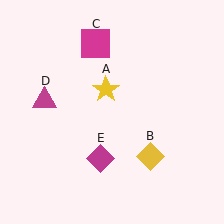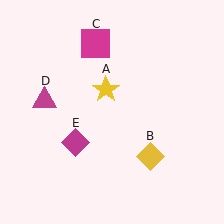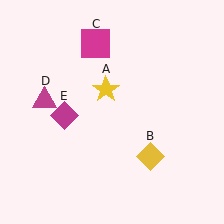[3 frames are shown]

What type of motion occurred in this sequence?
The magenta diamond (object E) rotated clockwise around the center of the scene.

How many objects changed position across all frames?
1 object changed position: magenta diamond (object E).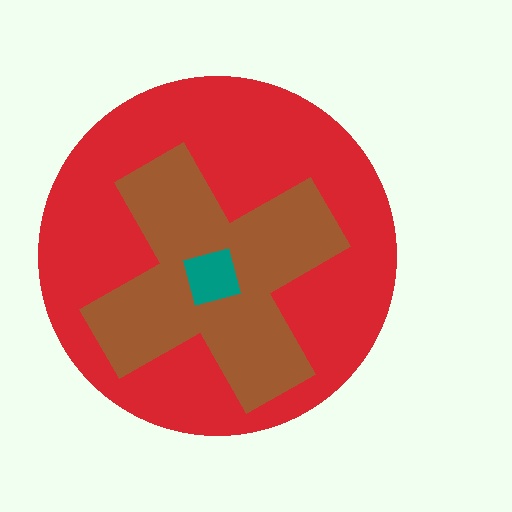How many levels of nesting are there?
3.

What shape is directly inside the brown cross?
The teal square.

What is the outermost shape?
The red circle.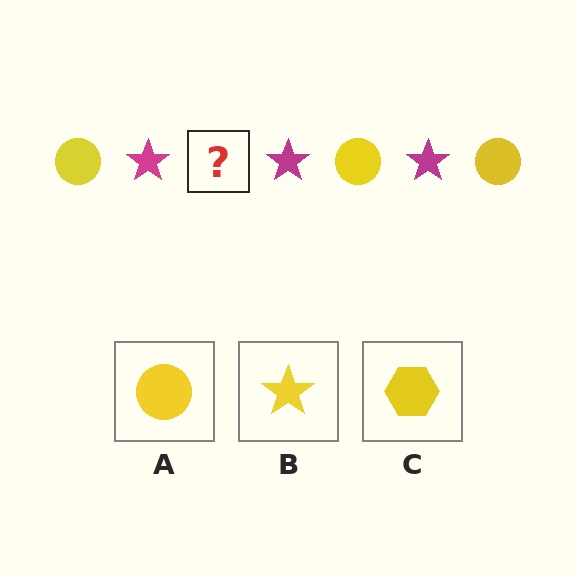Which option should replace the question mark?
Option A.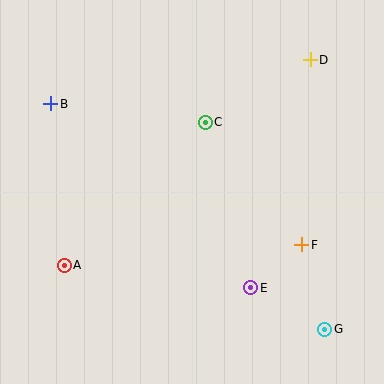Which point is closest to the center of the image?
Point C at (205, 122) is closest to the center.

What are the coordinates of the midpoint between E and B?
The midpoint between E and B is at (151, 196).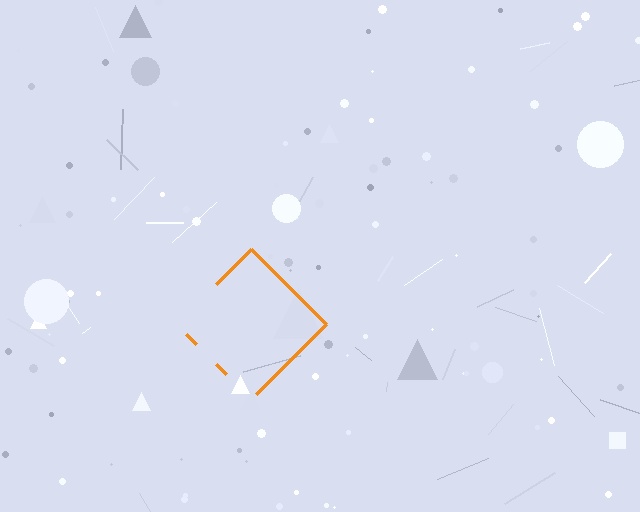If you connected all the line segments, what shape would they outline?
They would outline a diamond.